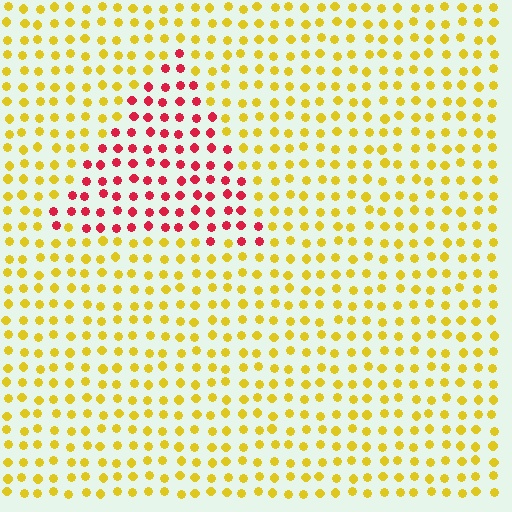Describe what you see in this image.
The image is filled with small yellow elements in a uniform arrangement. A triangle-shaped region is visible where the elements are tinted to a slightly different hue, forming a subtle color boundary.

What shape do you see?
I see a triangle.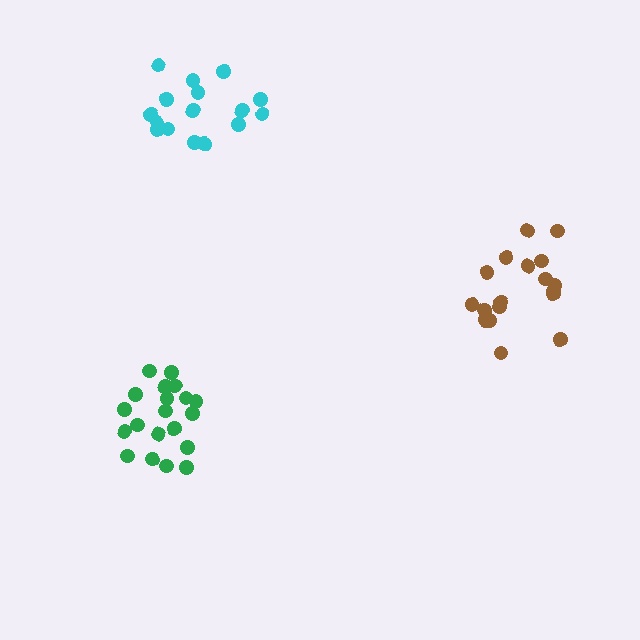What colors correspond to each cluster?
The clusters are colored: brown, green, cyan.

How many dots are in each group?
Group 1: 19 dots, Group 2: 20 dots, Group 3: 16 dots (55 total).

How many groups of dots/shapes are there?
There are 3 groups.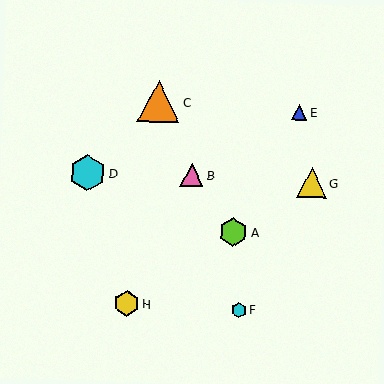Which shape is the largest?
The orange triangle (labeled C) is the largest.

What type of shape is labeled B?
Shape B is a pink triangle.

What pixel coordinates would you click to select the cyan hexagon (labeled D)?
Click at (87, 173) to select the cyan hexagon D.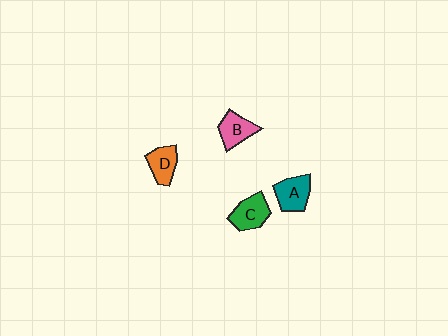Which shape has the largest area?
Shape C (green).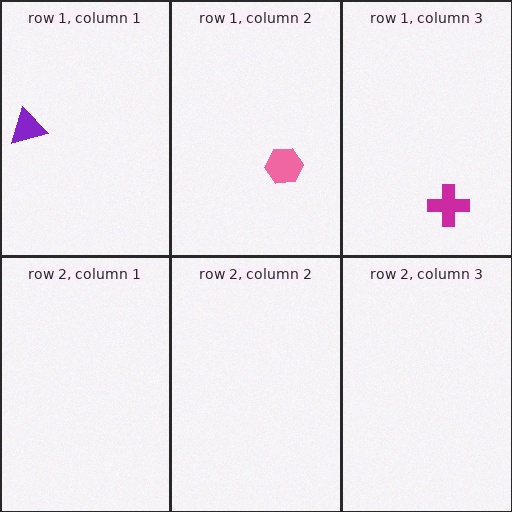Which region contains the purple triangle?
The row 1, column 1 region.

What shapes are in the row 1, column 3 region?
The magenta cross.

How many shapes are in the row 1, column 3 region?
1.